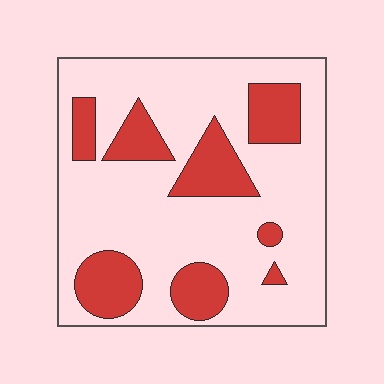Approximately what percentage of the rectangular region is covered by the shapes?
Approximately 25%.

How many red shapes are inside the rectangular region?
8.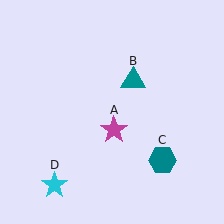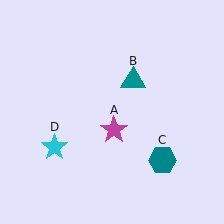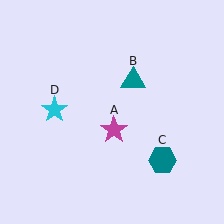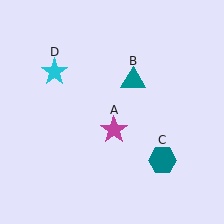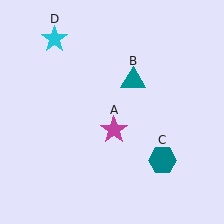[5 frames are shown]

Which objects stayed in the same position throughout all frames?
Magenta star (object A) and teal triangle (object B) and teal hexagon (object C) remained stationary.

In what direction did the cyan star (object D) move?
The cyan star (object D) moved up.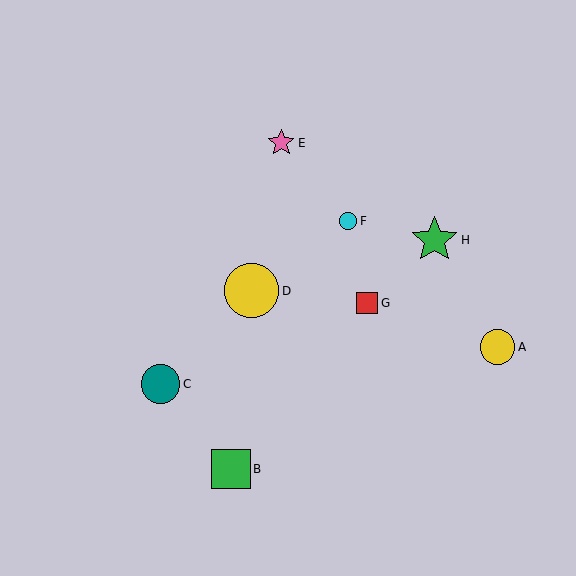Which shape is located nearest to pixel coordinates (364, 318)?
The red square (labeled G) at (367, 303) is nearest to that location.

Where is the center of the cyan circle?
The center of the cyan circle is at (348, 221).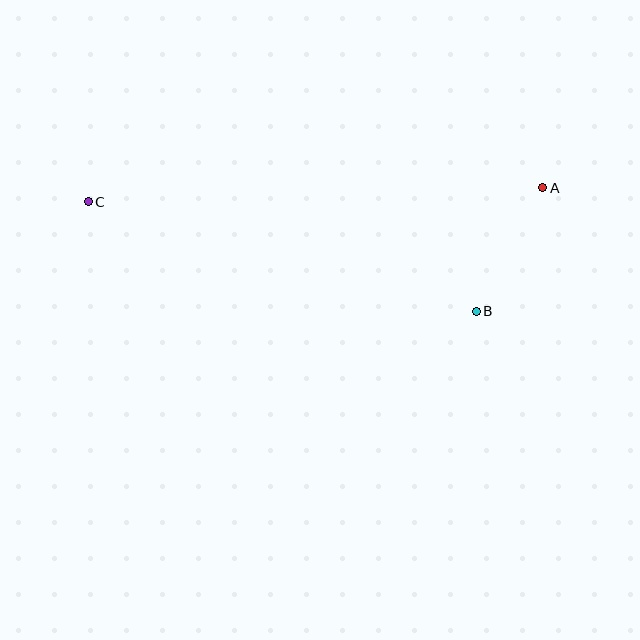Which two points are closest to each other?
Points A and B are closest to each other.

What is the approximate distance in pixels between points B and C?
The distance between B and C is approximately 403 pixels.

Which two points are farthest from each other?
Points A and C are farthest from each other.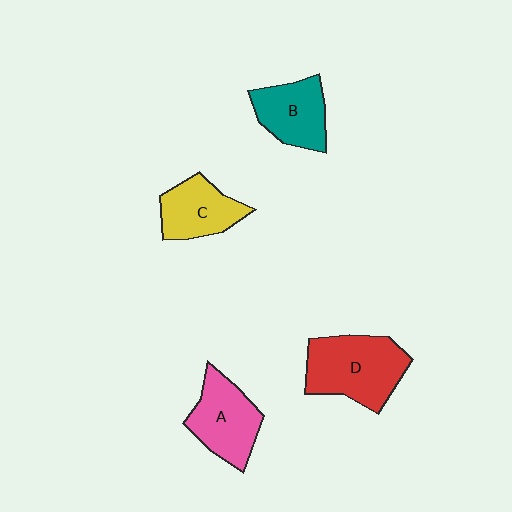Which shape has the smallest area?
Shape C (yellow).